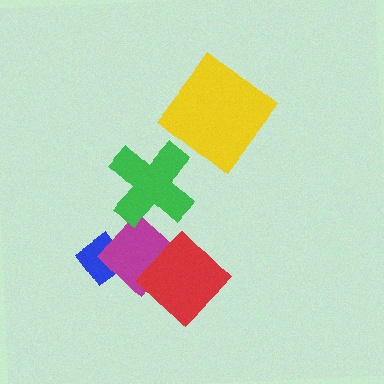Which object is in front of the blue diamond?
The magenta diamond is in front of the blue diamond.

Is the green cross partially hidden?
No, no other shape covers it.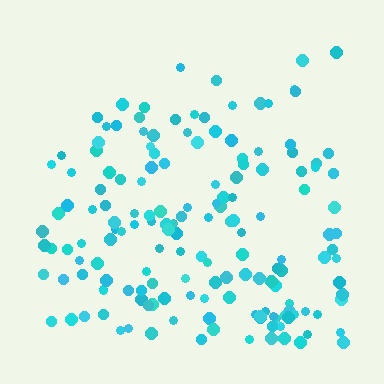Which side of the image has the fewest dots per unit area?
The top.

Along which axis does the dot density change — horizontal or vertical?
Vertical.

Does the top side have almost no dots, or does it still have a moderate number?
Still a moderate number, just noticeably fewer than the bottom.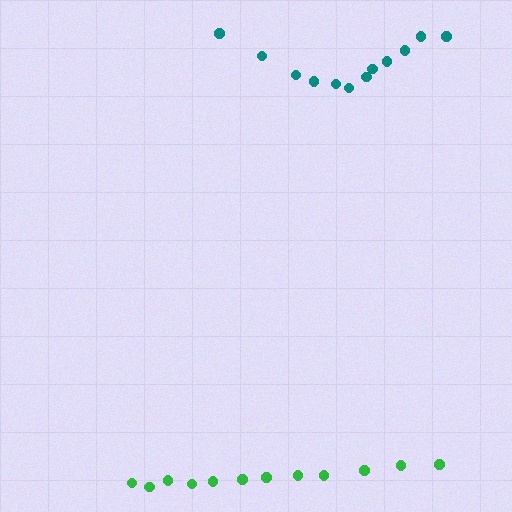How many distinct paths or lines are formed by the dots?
There are 2 distinct paths.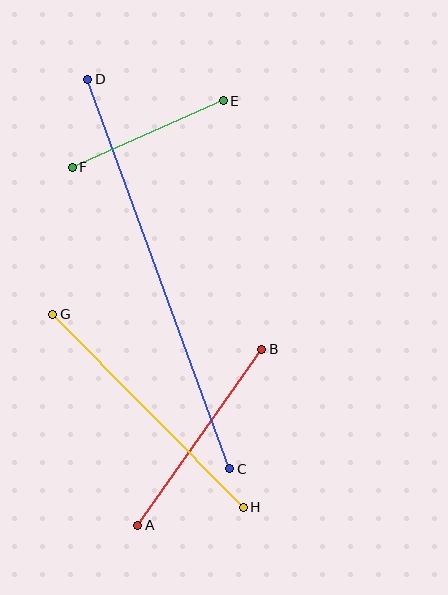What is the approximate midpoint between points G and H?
The midpoint is at approximately (148, 411) pixels.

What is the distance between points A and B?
The distance is approximately 215 pixels.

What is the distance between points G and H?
The distance is approximately 271 pixels.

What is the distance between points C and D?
The distance is approximately 414 pixels.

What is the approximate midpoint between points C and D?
The midpoint is at approximately (159, 274) pixels.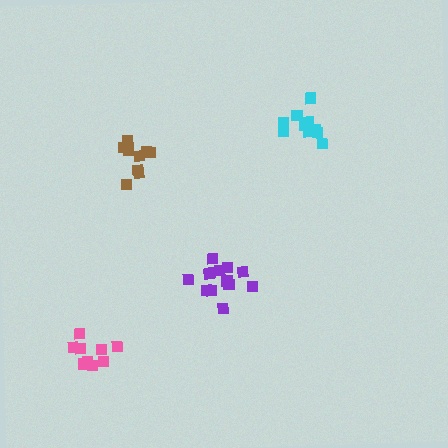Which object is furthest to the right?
The cyan cluster is rightmost.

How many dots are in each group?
Group 1: 9 dots, Group 2: 14 dots, Group 3: 10 dots, Group 4: 9 dots (42 total).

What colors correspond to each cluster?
The clusters are colored: brown, purple, cyan, pink.